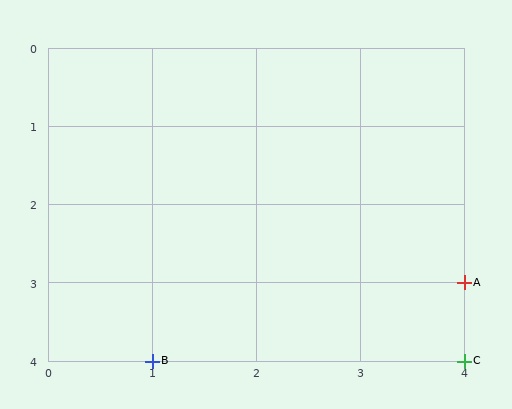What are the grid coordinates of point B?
Point B is at grid coordinates (1, 4).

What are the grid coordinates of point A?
Point A is at grid coordinates (4, 3).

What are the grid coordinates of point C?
Point C is at grid coordinates (4, 4).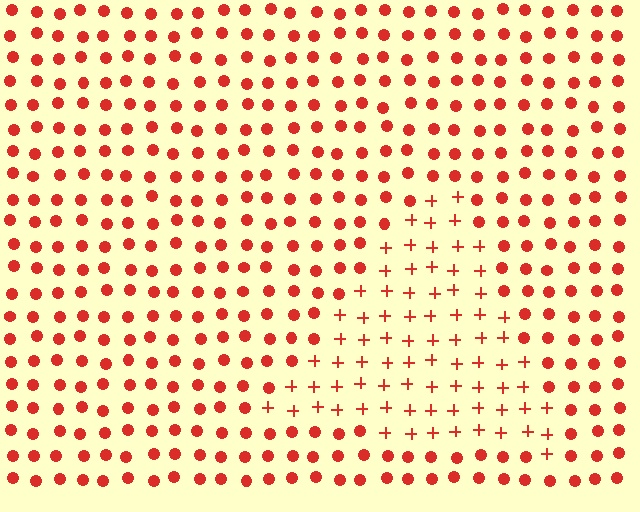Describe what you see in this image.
The image is filled with small red elements arranged in a uniform grid. A triangle-shaped region contains plus signs, while the surrounding area contains circles. The boundary is defined purely by the change in element shape.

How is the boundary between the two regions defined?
The boundary is defined by a change in element shape: plus signs inside vs. circles outside. All elements share the same color and spacing.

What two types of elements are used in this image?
The image uses plus signs inside the triangle region and circles outside it.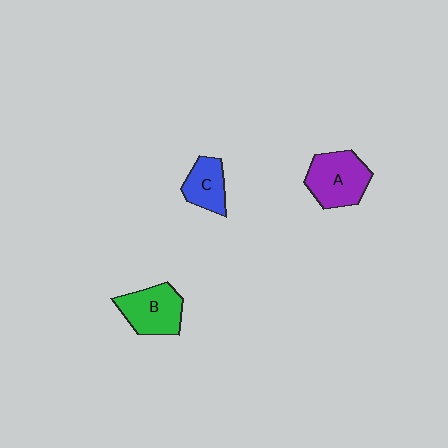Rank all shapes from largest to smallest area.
From largest to smallest: A (purple), B (green), C (blue).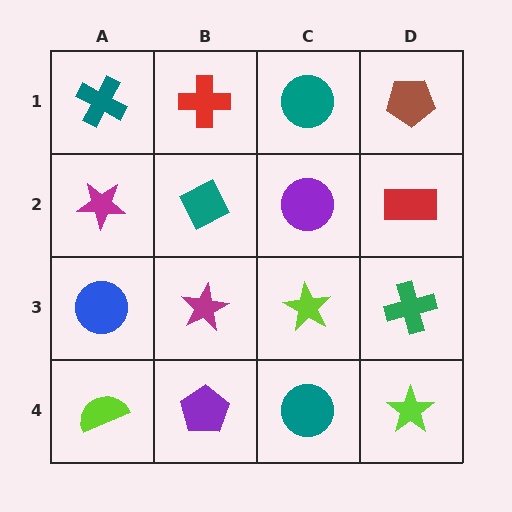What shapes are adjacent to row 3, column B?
A teal diamond (row 2, column B), a purple pentagon (row 4, column B), a blue circle (row 3, column A), a lime star (row 3, column C).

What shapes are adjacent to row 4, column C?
A lime star (row 3, column C), a purple pentagon (row 4, column B), a lime star (row 4, column D).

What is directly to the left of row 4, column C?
A purple pentagon.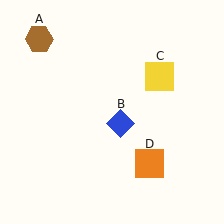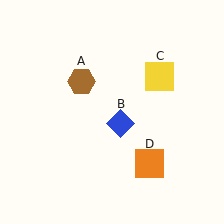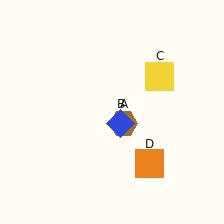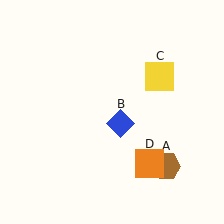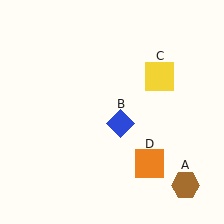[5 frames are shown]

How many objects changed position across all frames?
1 object changed position: brown hexagon (object A).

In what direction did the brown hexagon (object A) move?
The brown hexagon (object A) moved down and to the right.